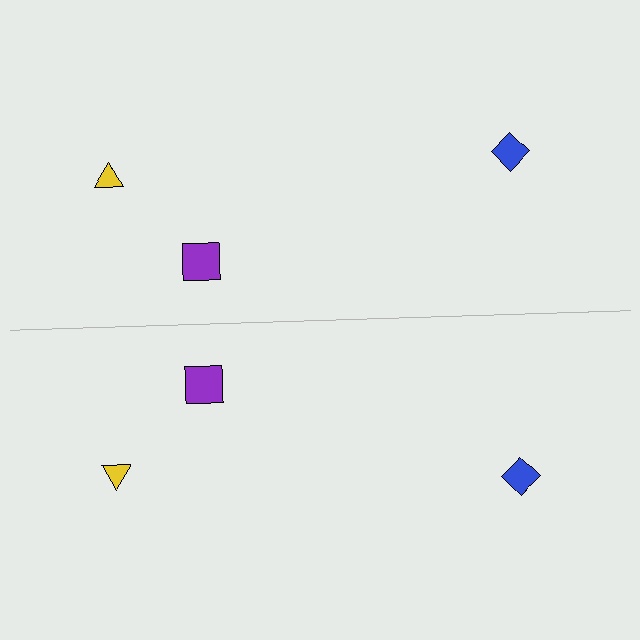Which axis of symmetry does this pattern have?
The pattern has a horizontal axis of symmetry running through the center of the image.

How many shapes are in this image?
There are 6 shapes in this image.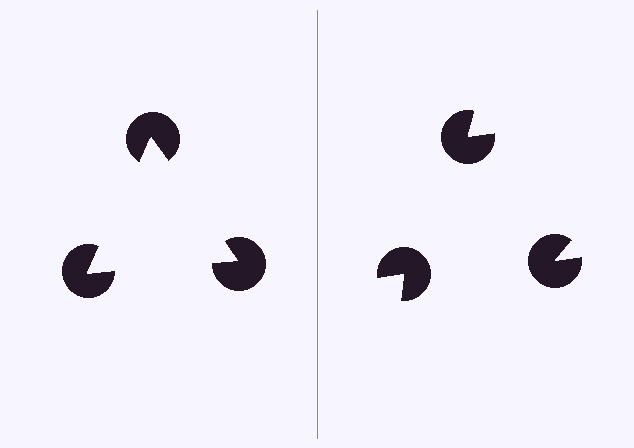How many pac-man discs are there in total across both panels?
6 — 3 on each side.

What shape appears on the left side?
An illusory triangle.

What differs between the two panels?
The pac-man discs are positioned identically on both sides; only the wedge orientations differ. On the left they align to a triangle; on the right they are misaligned.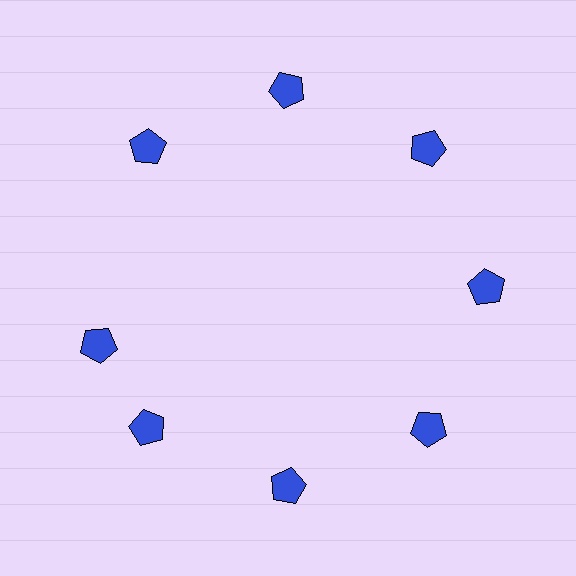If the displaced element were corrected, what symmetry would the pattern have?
It would have 8-fold rotational symmetry — the pattern would map onto itself every 45 degrees.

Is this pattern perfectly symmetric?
No. The 8 blue pentagons are arranged in a ring, but one element near the 9 o'clock position is rotated out of alignment along the ring, breaking the 8-fold rotational symmetry.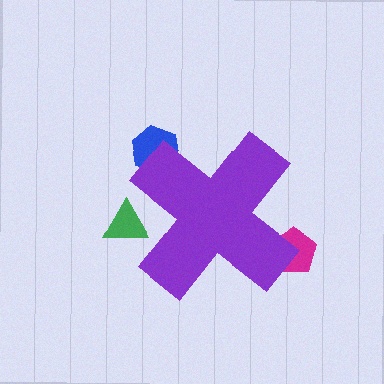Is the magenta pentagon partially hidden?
Yes, the magenta pentagon is partially hidden behind the purple cross.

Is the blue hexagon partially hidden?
Yes, the blue hexagon is partially hidden behind the purple cross.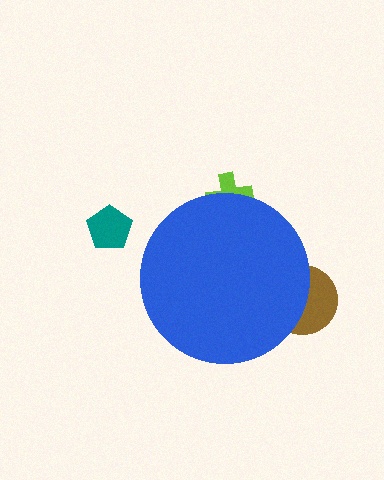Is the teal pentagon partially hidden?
No, the teal pentagon is fully visible.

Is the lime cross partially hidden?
Yes, the lime cross is partially hidden behind the blue circle.